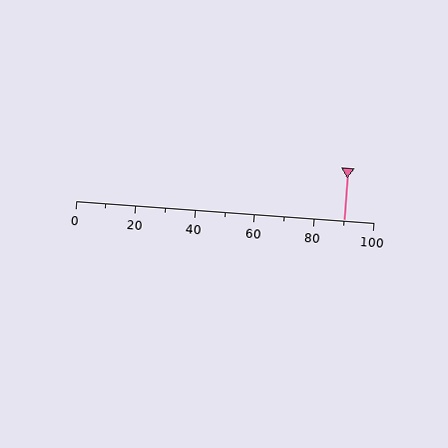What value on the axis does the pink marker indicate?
The marker indicates approximately 90.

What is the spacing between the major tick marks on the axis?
The major ticks are spaced 20 apart.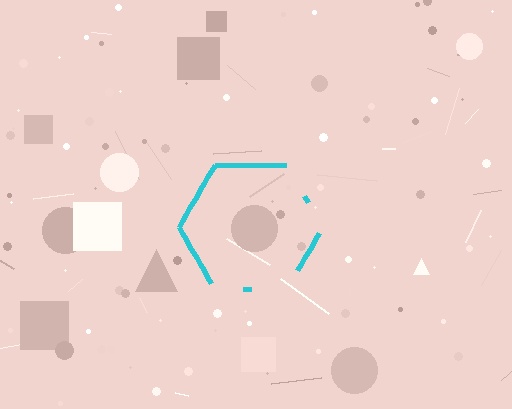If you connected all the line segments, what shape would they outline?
They would outline a hexagon.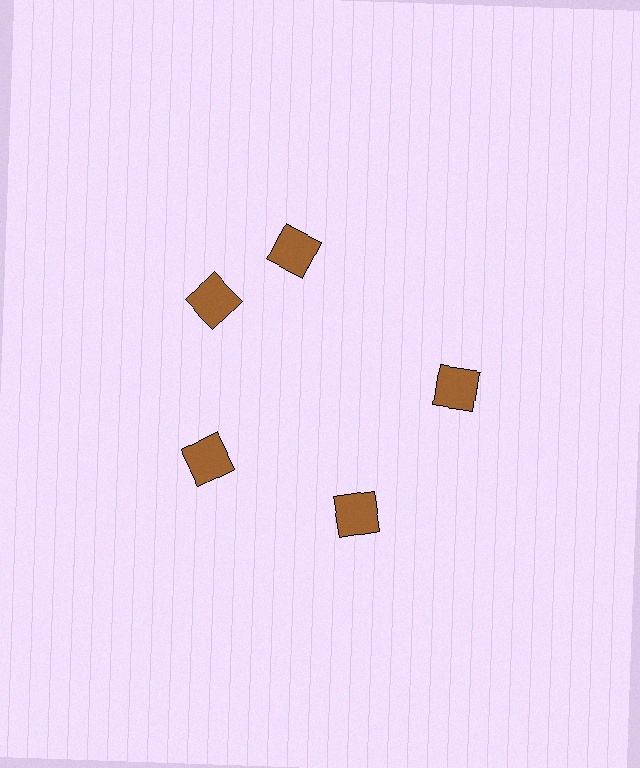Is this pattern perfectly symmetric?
No. The 5 brown squares are arranged in a ring, but one element near the 1 o'clock position is rotated out of alignment along the ring, breaking the 5-fold rotational symmetry.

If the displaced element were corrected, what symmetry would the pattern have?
It would have 5-fold rotational symmetry — the pattern would map onto itself every 72 degrees.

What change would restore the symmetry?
The symmetry would be restored by rotating it back into even spacing with its neighbors so that all 5 squares sit at equal angles and equal distance from the center.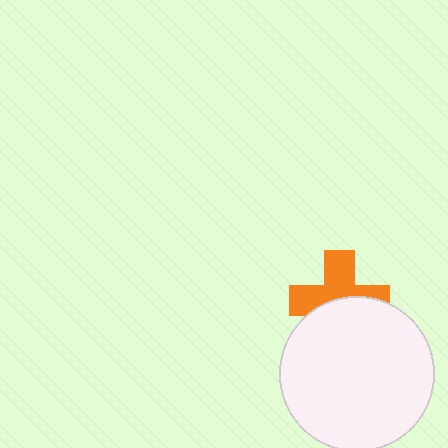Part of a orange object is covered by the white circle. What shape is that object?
It is a cross.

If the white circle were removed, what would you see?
You would see the complete orange cross.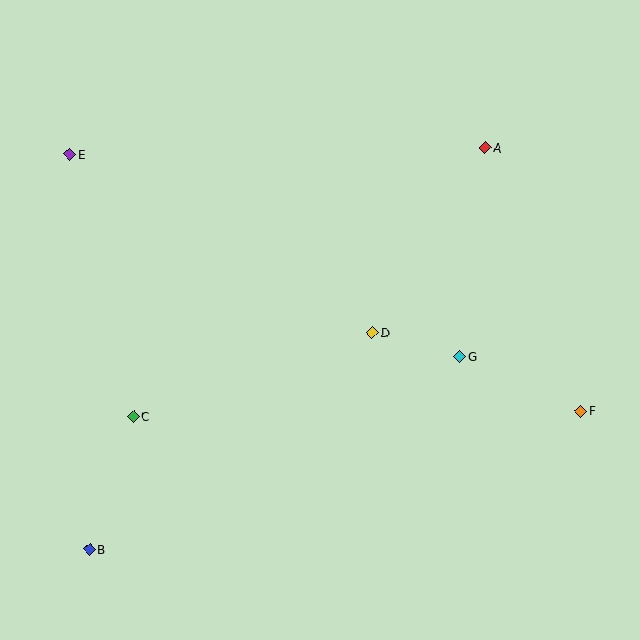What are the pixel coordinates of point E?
Point E is at (70, 154).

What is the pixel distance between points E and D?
The distance between E and D is 351 pixels.